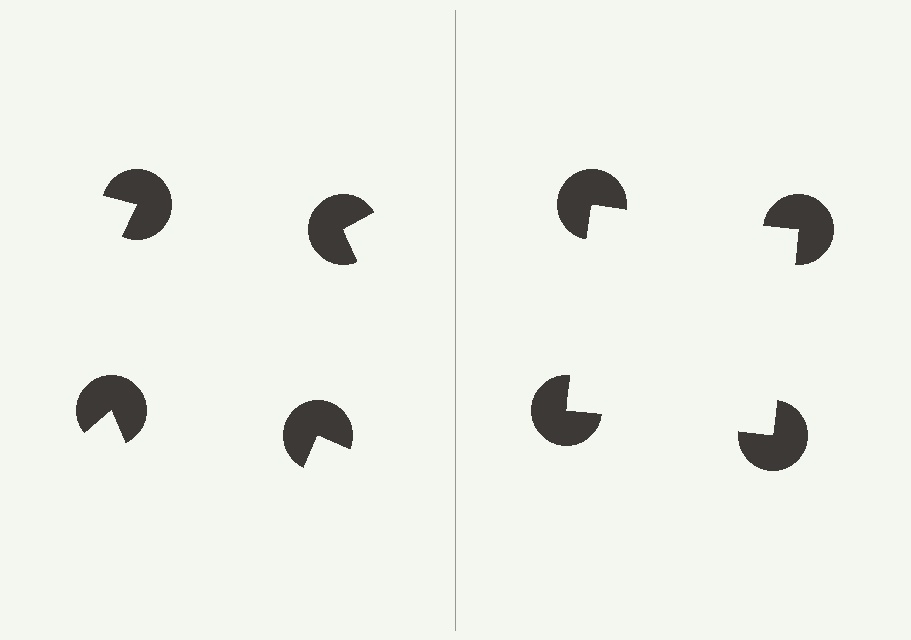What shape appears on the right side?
An illusory square.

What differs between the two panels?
The pac-man discs are positioned identically on both sides; only the wedge orientations differ. On the right they align to a square; on the left they are misaligned.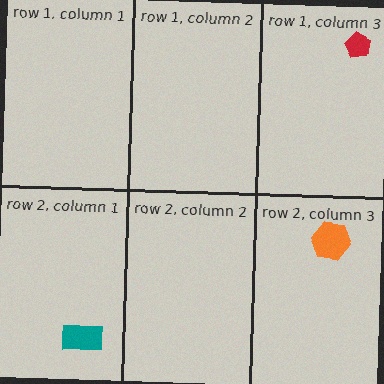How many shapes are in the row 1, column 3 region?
1.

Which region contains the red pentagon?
The row 1, column 3 region.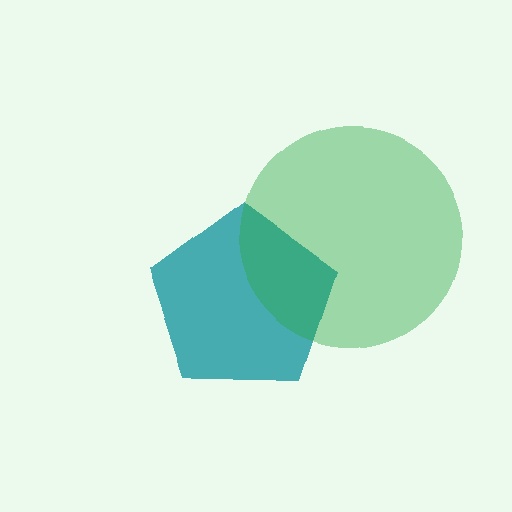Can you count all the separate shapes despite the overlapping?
Yes, there are 2 separate shapes.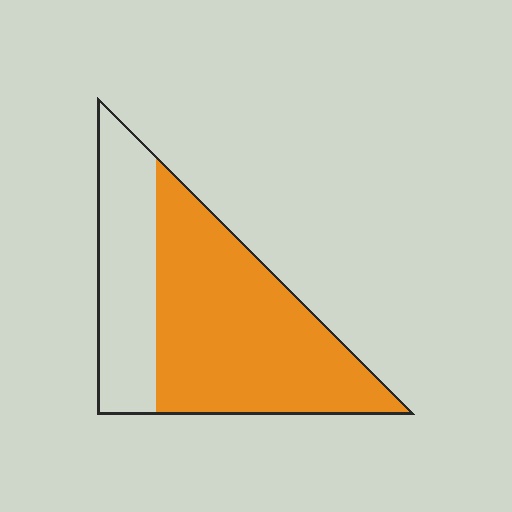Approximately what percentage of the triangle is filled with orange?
Approximately 65%.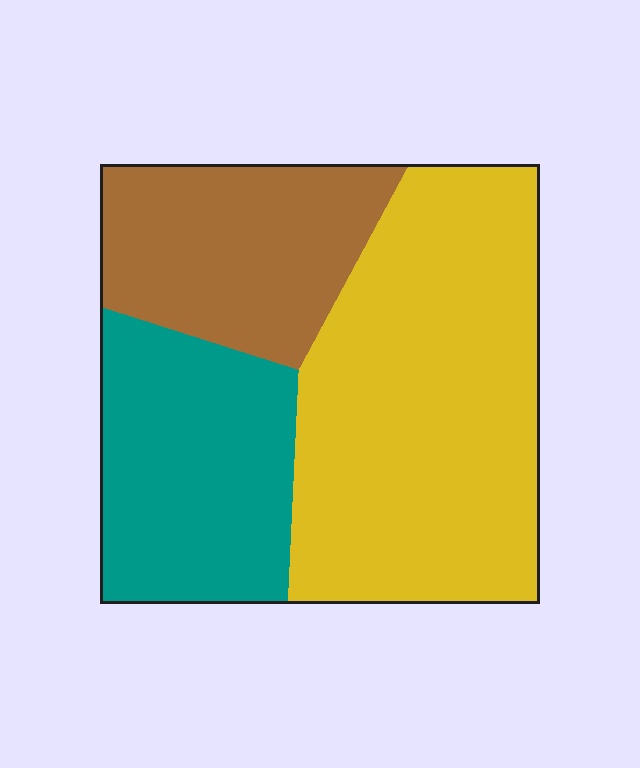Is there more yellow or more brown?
Yellow.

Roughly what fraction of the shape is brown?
Brown takes up about one quarter (1/4) of the shape.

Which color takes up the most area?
Yellow, at roughly 50%.